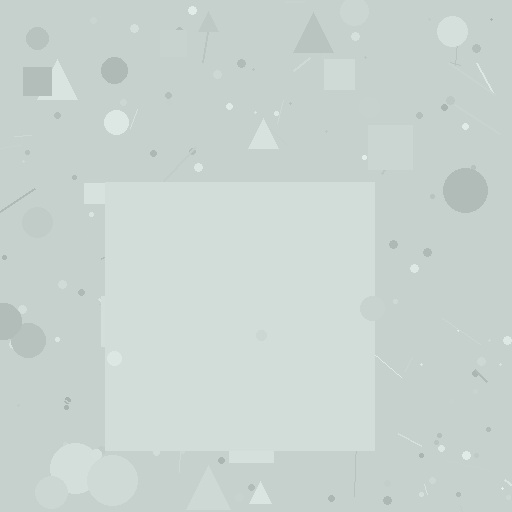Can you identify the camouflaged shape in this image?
The camouflaged shape is a square.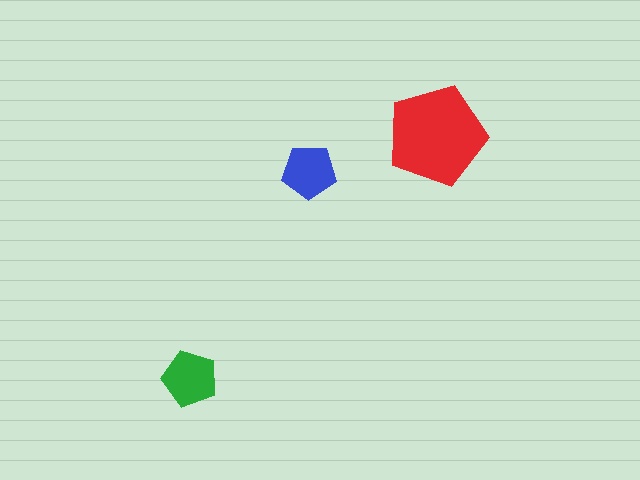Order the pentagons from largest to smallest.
the red one, the green one, the blue one.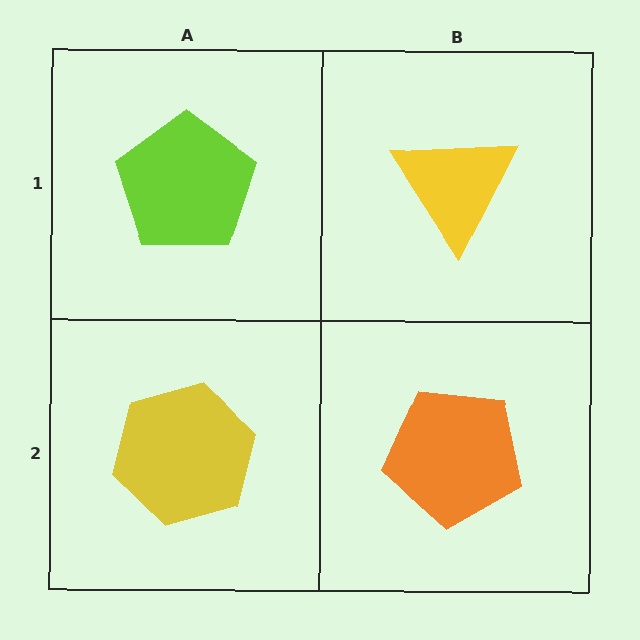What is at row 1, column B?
A yellow triangle.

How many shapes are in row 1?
2 shapes.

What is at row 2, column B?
An orange pentagon.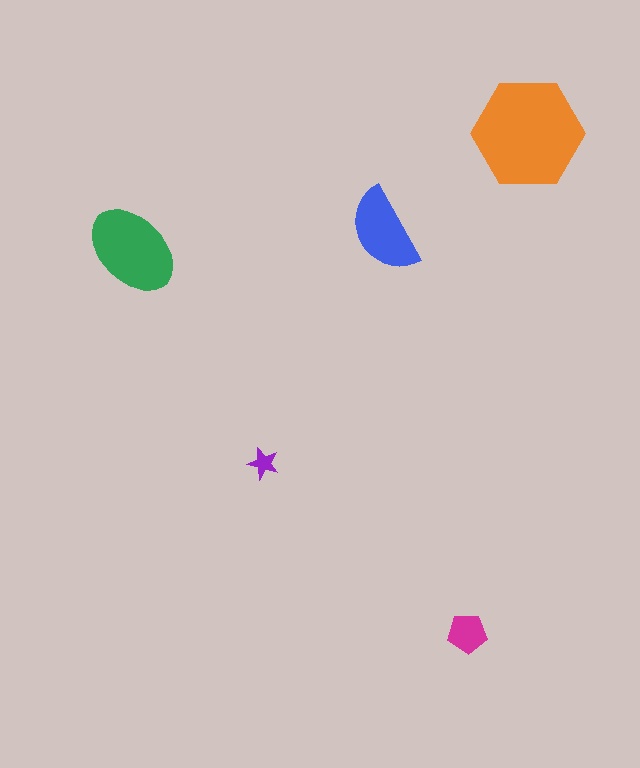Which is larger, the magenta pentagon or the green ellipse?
The green ellipse.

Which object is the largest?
The orange hexagon.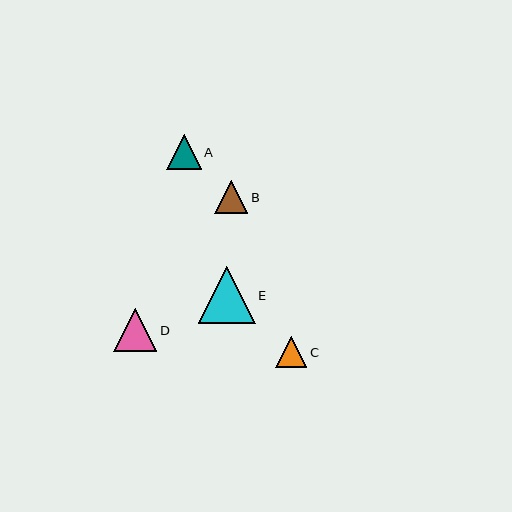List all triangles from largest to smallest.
From largest to smallest: E, D, A, B, C.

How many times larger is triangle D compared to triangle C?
Triangle D is approximately 1.4 times the size of triangle C.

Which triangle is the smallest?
Triangle C is the smallest with a size of approximately 31 pixels.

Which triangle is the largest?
Triangle E is the largest with a size of approximately 57 pixels.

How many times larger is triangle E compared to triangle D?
Triangle E is approximately 1.3 times the size of triangle D.